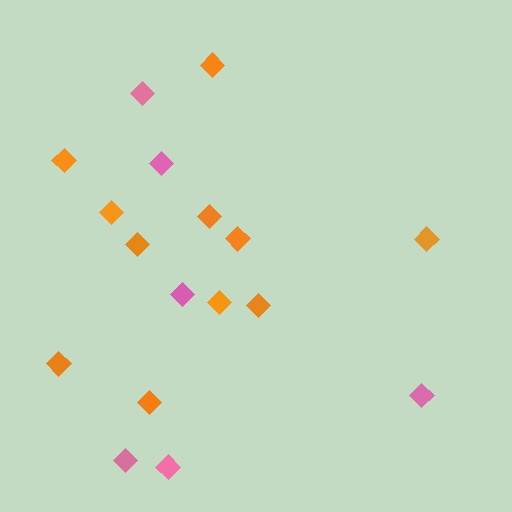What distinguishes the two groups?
There are 2 groups: one group of orange diamonds (11) and one group of pink diamonds (6).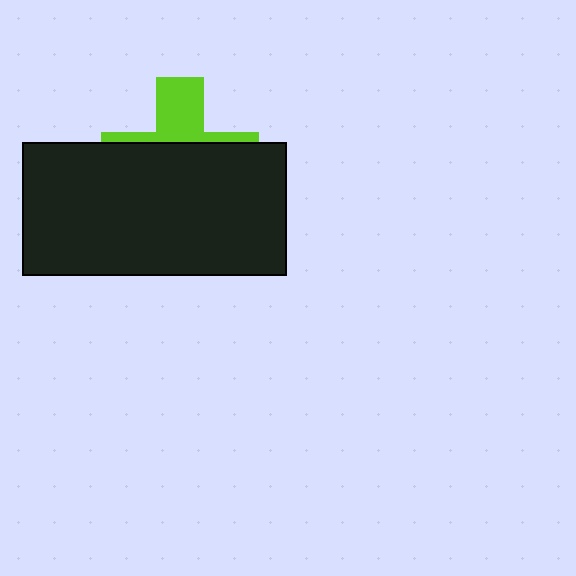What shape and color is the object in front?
The object in front is a black rectangle.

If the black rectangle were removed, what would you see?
You would see the complete lime cross.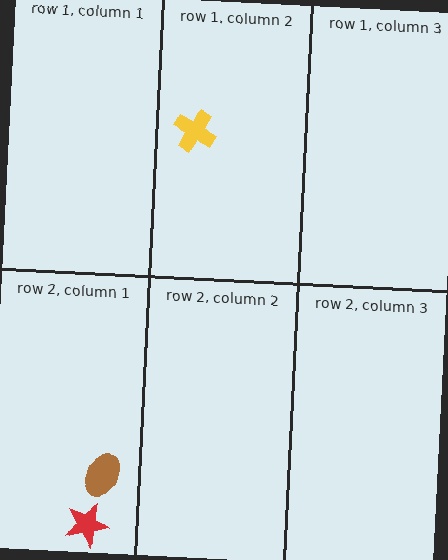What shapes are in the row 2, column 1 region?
The red star, the brown ellipse.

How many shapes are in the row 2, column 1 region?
2.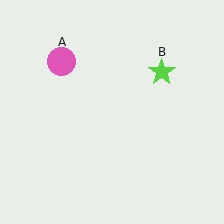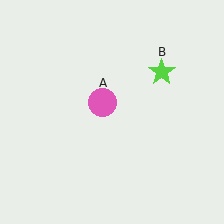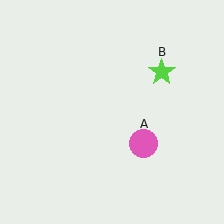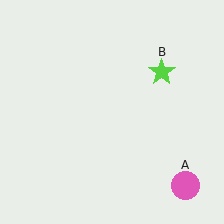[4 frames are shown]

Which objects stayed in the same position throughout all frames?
Lime star (object B) remained stationary.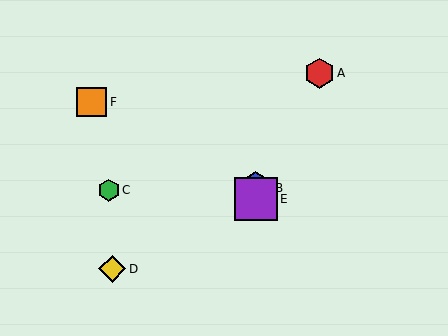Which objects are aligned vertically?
Objects B, E are aligned vertically.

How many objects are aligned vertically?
2 objects (B, E) are aligned vertically.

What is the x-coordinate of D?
Object D is at x≈112.